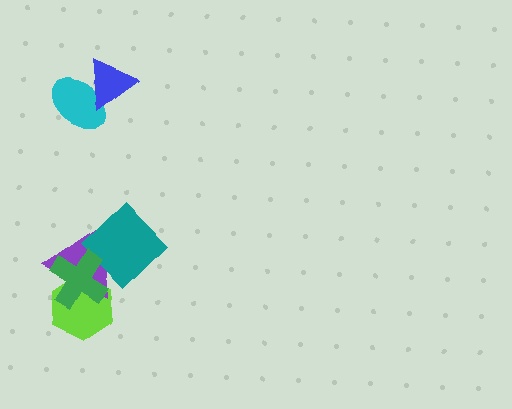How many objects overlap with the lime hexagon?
2 objects overlap with the lime hexagon.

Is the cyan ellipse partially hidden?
Yes, it is partially covered by another shape.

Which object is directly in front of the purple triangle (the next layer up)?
The teal diamond is directly in front of the purple triangle.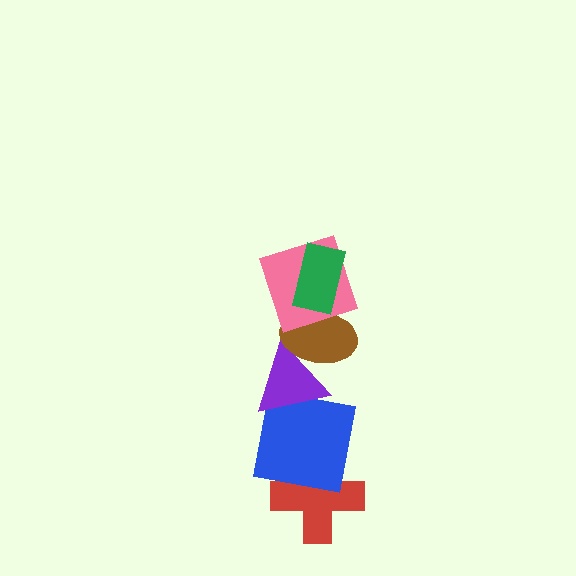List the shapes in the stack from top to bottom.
From top to bottom: the green rectangle, the pink square, the brown ellipse, the purple triangle, the blue square, the red cross.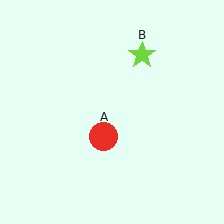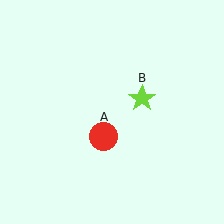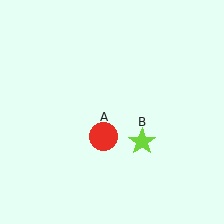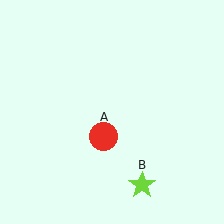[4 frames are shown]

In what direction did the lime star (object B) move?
The lime star (object B) moved down.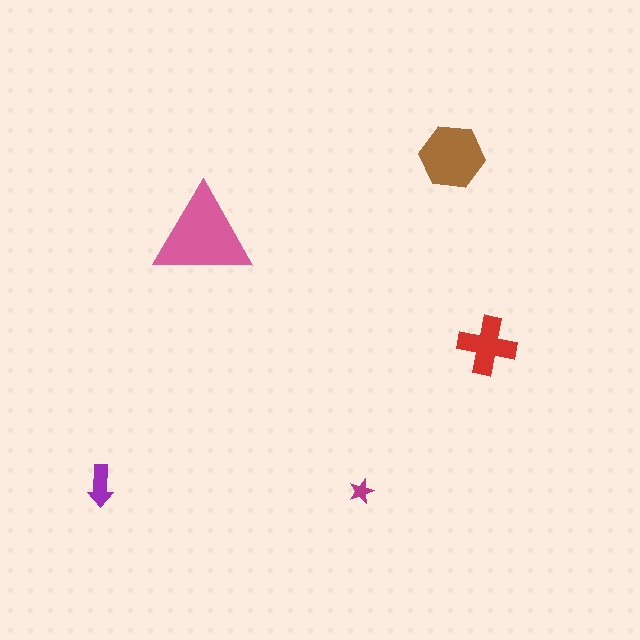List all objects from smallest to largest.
The magenta star, the purple arrow, the red cross, the brown hexagon, the pink triangle.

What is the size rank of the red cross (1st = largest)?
3rd.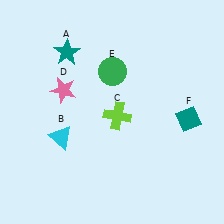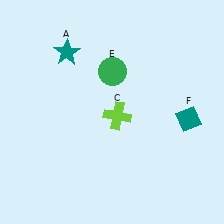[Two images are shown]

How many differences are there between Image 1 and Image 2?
There are 2 differences between the two images.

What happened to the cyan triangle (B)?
The cyan triangle (B) was removed in Image 2. It was in the bottom-left area of Image 1.